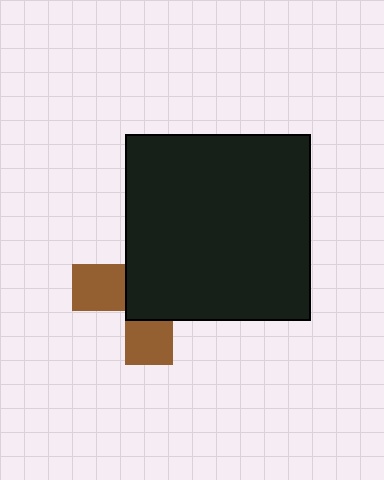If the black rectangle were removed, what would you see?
You would see the complete brown cross.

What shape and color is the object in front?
The object in front is a black rectangle.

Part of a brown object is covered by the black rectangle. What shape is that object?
It is a cross.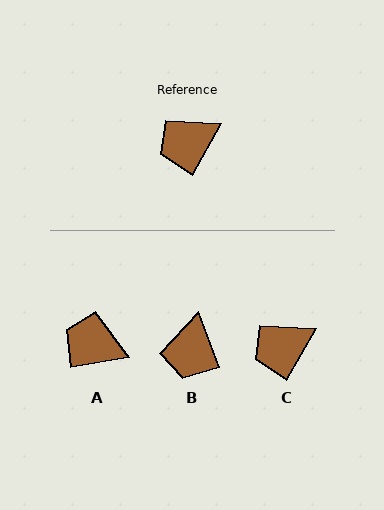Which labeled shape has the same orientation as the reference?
C.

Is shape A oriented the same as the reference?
No, it is off by about 51 degrees.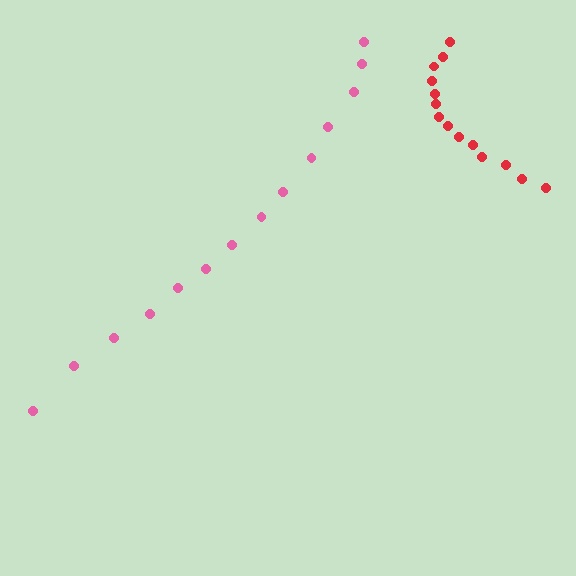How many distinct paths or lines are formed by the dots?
There are 2 distinct paths.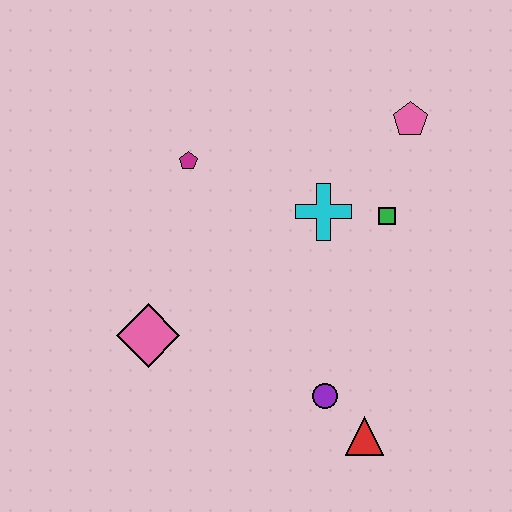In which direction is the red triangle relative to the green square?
The red triangle is below the green square.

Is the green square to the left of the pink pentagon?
Yes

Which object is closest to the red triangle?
The purple circle is closest to the red triangle.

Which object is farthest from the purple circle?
The pink pentagon is farthest from the purple circle.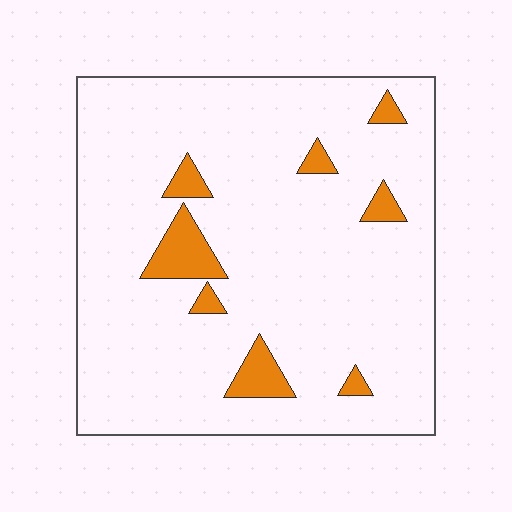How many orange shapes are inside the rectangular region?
8.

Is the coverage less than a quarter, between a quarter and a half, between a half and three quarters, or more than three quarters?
Less than a quarter.